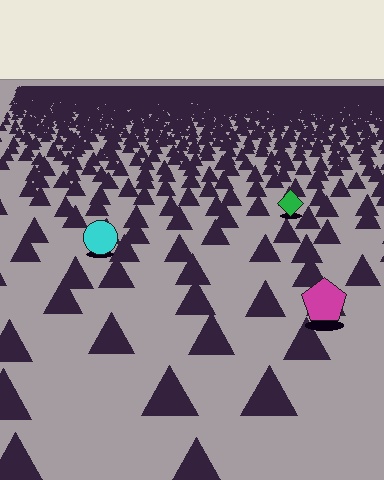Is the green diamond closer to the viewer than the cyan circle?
No. The cyan circle is closer — you can tell from the texture gradient: the ground texture is coarser near it.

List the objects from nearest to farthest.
From nearest to farthest: the magenta pentagon, the cyan circle, the green diamond.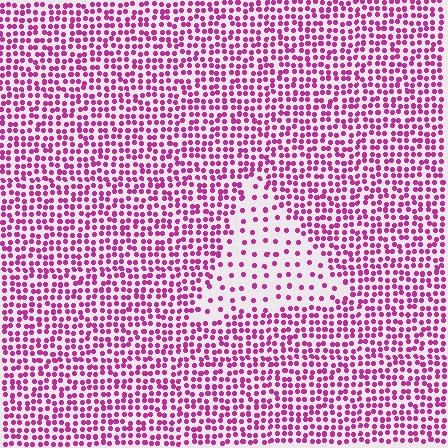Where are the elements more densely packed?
The elements are more densely packed outside the triangle boundary.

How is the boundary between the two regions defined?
The boundary is defined by a change in element density (approximately 2.6x ratio). All elements are the same color, size, and shape.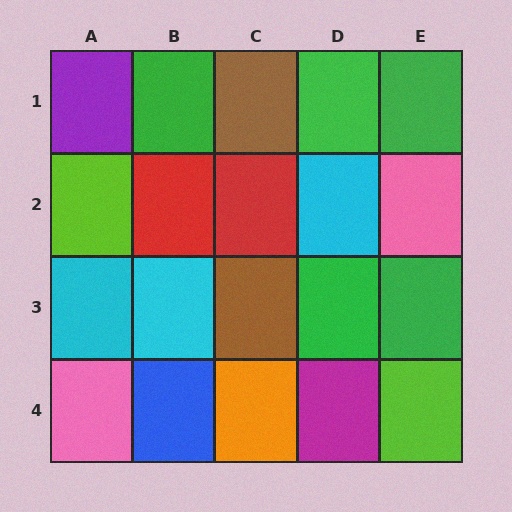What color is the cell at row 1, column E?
Green.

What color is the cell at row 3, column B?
Cyan.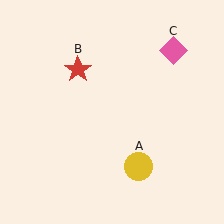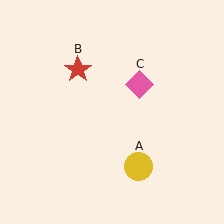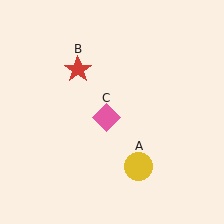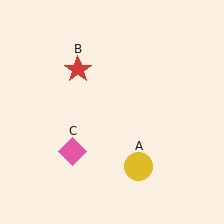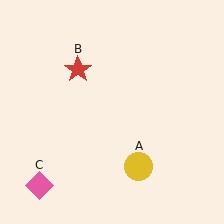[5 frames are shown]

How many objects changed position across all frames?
1 object changed position: pink diamond (object C).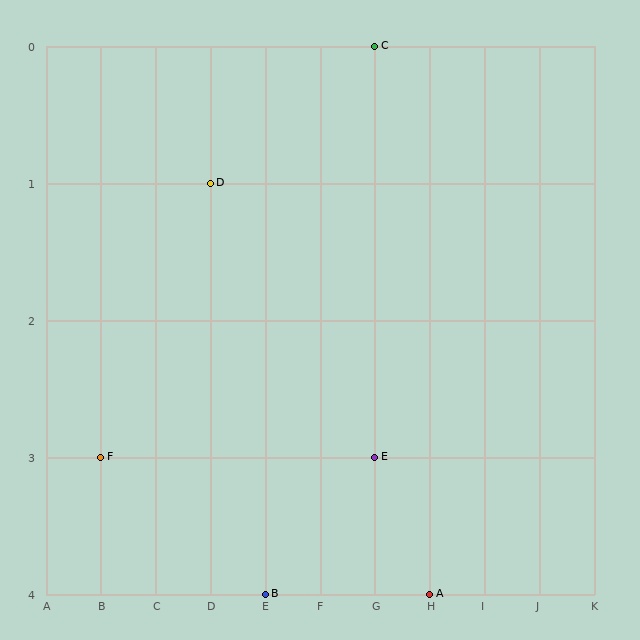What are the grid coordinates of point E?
Point E is at grid coordinates (G, 3).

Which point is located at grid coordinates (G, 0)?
Point C is at (G, 0).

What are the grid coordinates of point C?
Point C is at grid coordinates (G, 0).